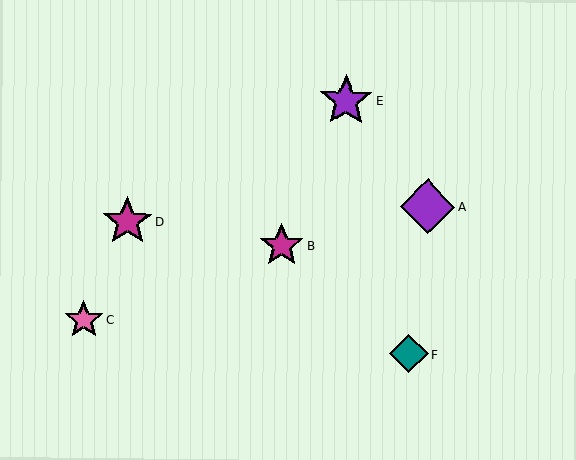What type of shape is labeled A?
Shape A is a purple diamond.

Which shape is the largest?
The purple diamond (labeled A) is the largest.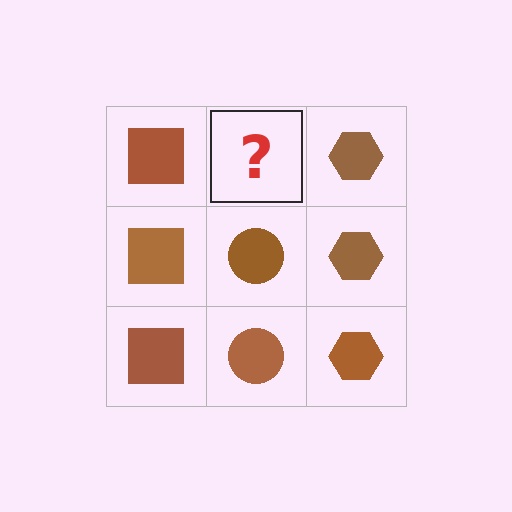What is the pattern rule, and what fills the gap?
The rule is that each column has a consistent shape. The gap should be filled with a brown circle.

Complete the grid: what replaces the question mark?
The question mark should be replaced with a brown circle.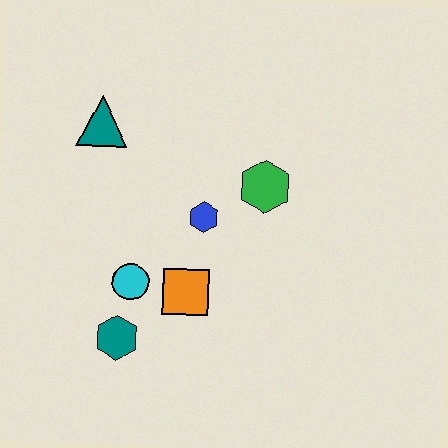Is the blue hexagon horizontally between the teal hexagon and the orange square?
No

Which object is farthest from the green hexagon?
The teal hexagon is farthest from the green hexagon.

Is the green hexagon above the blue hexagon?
Yes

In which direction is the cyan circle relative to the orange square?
The cyan circle is to the left of the orange square.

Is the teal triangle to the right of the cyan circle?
No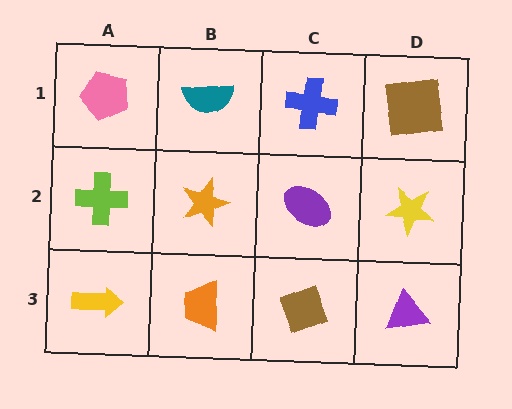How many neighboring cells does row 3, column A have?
2.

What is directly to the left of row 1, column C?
A teal semicircle.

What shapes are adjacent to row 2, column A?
A pink pentagon (row 1, column A), a yellow arrow (row 3, column A), an orange star (row 2, column B).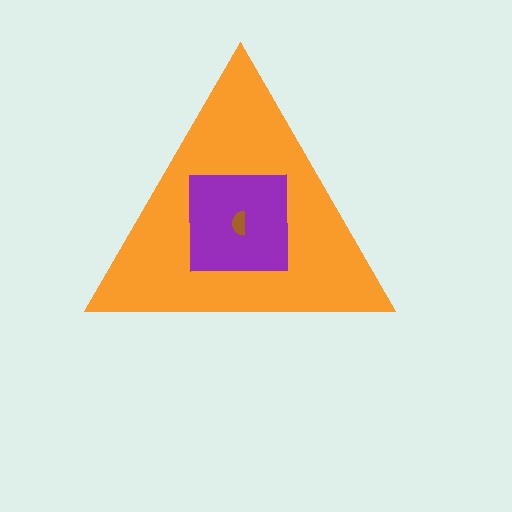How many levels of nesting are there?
3.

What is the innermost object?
The brown semicircle.